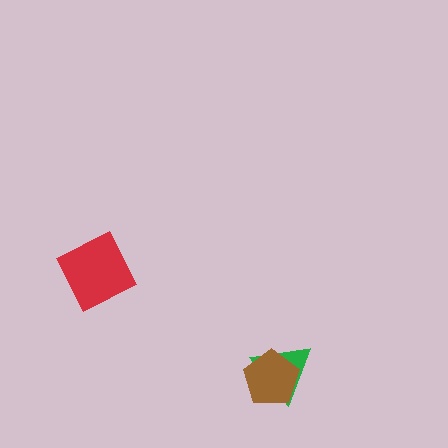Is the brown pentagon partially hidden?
No, no other shape covers it.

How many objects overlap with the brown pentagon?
1 object overlaps with the brown pentagon.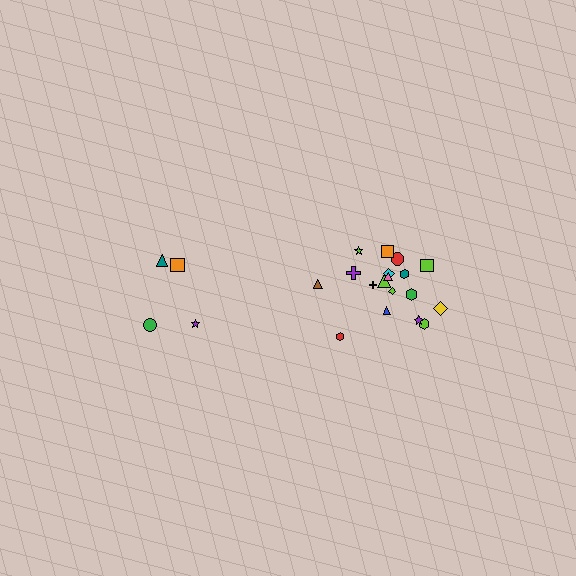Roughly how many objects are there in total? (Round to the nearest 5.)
Roughly 20 objects in total.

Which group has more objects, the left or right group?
The right group.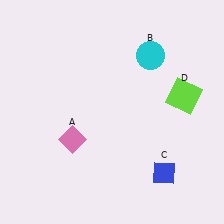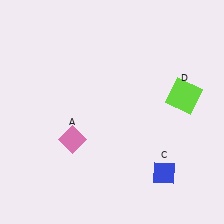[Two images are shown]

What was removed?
The cyan circle (B) was removed in Image 2.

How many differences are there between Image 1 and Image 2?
There is 1 difference between the two images.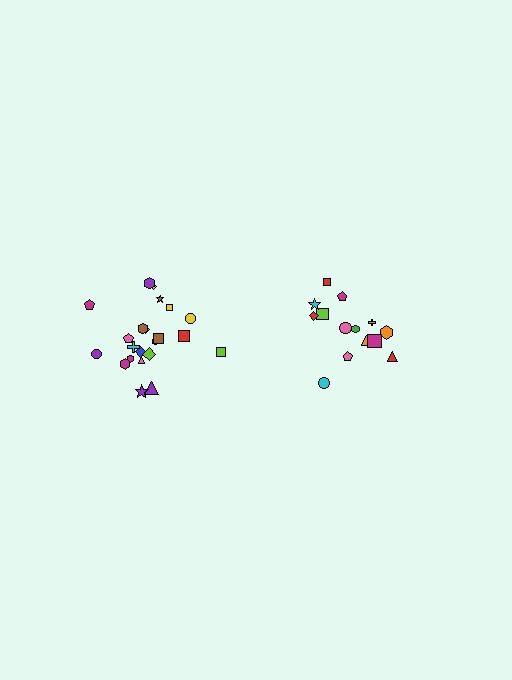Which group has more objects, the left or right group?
The left group.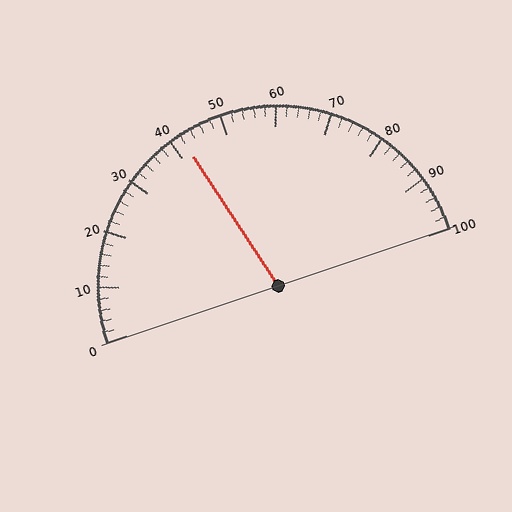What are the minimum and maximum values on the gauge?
The gauge ranges from 0 to 100.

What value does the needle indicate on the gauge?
The needle indicates approximately 42.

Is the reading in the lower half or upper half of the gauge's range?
The reading is in the lower half of the range (0 to 100).